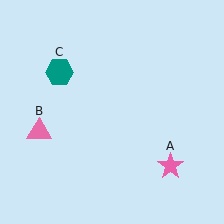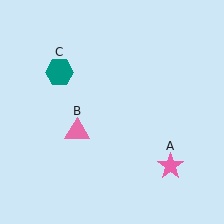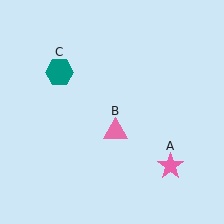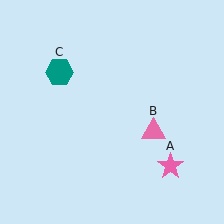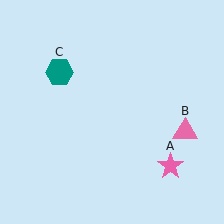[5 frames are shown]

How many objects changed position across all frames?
1 object changed position: pink triangle (object B).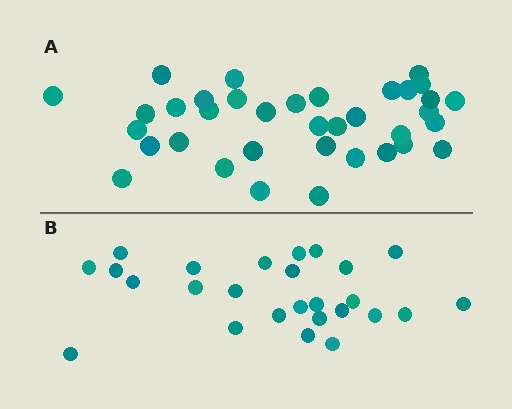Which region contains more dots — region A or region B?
Region A (the top region) has more dots.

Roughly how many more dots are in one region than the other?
Region A has roughly 10 or so more dots than region B.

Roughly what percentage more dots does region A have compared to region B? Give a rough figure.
About 40% more.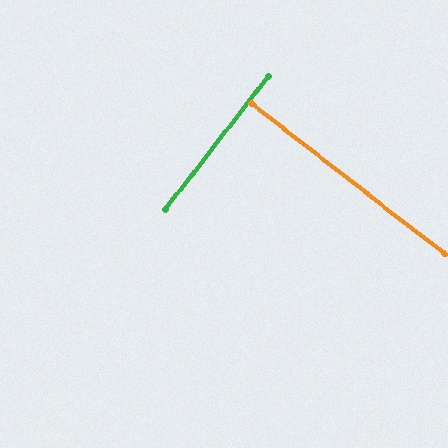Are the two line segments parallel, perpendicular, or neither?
Perpendicular — they meet at approximately 90°.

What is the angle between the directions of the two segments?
Approximately 90 degrees.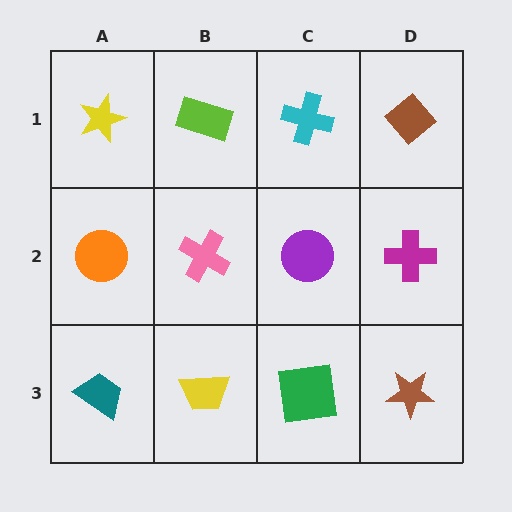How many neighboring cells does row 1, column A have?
2.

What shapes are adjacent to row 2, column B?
A lime rectangle (row 1, column B), a yellow trapezoid (row 3, column B), an orange circle (row 2, column A), a purple circle (row 2, column C).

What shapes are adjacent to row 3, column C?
A purple circle (row 2, column C), a yellow trapezoid (row 3, column B), a brown star (row 3, column D).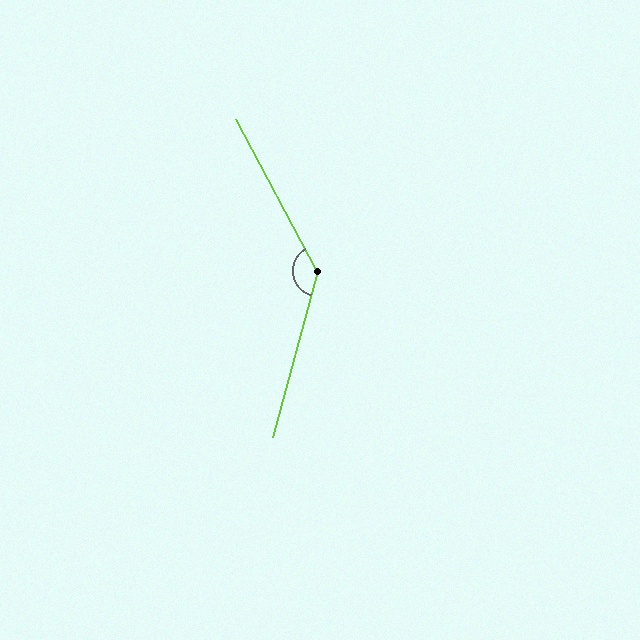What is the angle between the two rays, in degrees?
Approximately 137 degrees.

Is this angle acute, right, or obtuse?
It is obtuse.